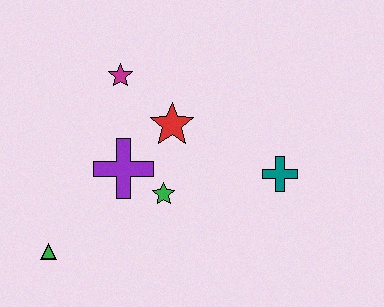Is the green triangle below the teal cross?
Yes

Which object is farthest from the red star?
The green triangle is farthest from the red star.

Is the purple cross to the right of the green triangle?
Yes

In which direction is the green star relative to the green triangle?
The green star is to the right of the green triangle.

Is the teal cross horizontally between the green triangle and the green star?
No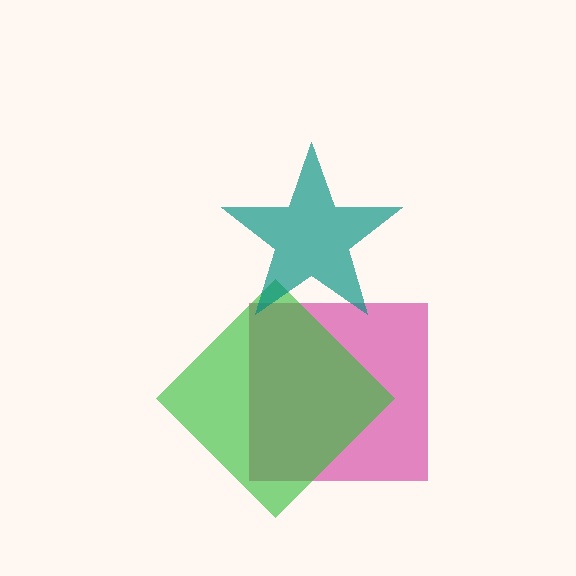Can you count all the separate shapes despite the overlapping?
Yes, there are 3 separate shapes.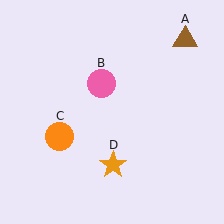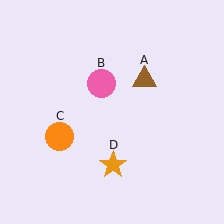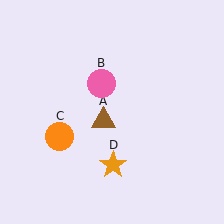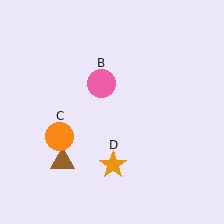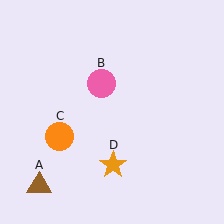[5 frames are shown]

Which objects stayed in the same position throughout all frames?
Pink circle (object B) and orange circle (object C) and orange star (object D) remained stationary.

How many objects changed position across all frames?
1 object changed position: brown triangle (object A).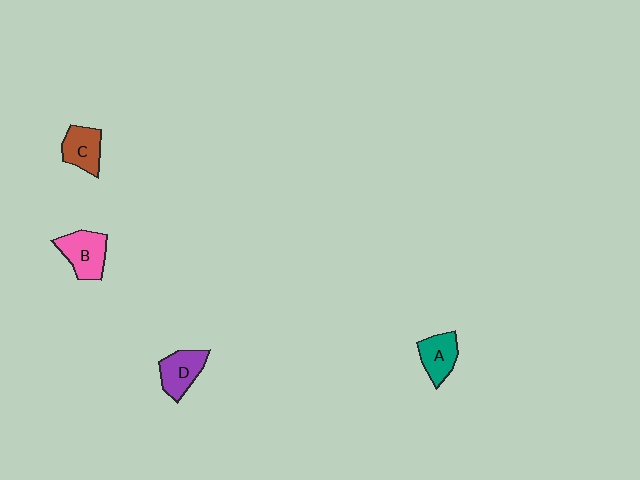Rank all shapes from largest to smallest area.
From largest to smallest: B (pink), D (purple), C (brown), A (teal).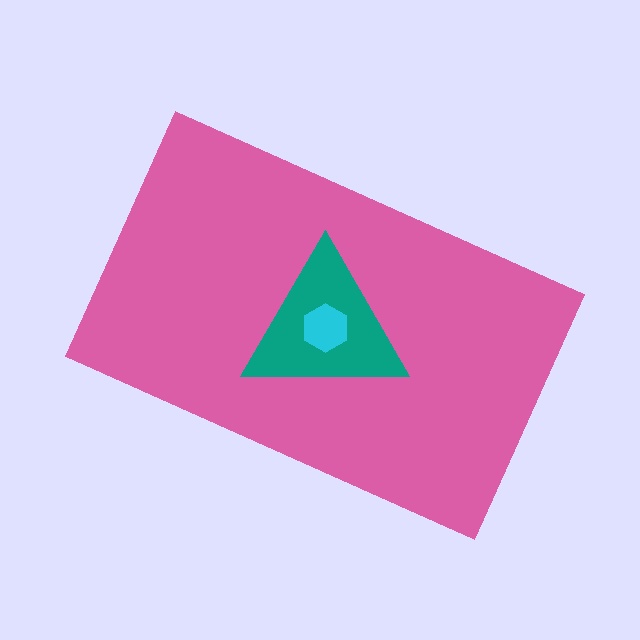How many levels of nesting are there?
3.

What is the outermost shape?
The pink rectangle.